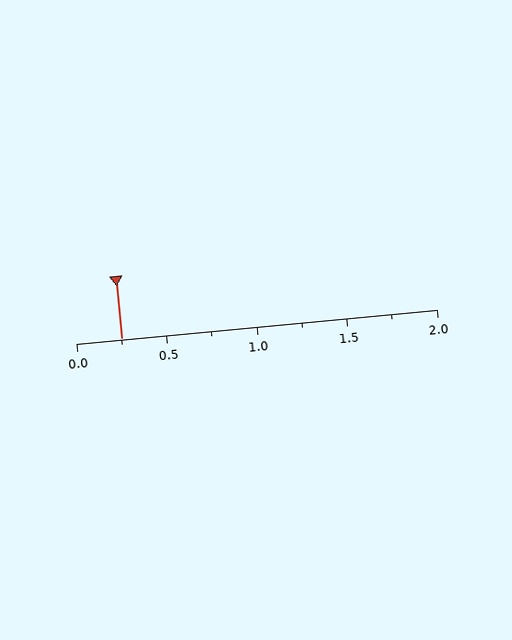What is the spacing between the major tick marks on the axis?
The major ticks are spaced 0.5 apart.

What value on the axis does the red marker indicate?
The marker indicates approximately 0.25.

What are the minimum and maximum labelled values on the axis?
The axis runs from 0.0 to 2.0.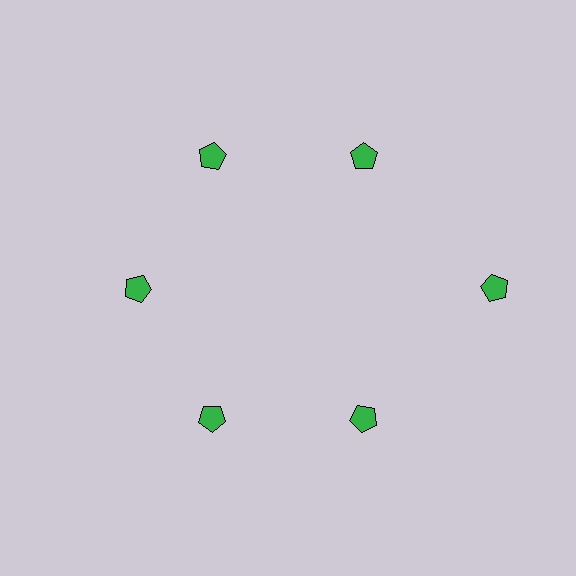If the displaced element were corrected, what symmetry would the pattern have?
It would have 6-fold rotational symmetry — the pattern would map onto itself every 60 degrees.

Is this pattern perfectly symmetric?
No. The 6 green pentagons are arranged in a ring, but one element near the 3 o'clock position is pushed outward from the center, breaking the 6-fold rotational symmetry.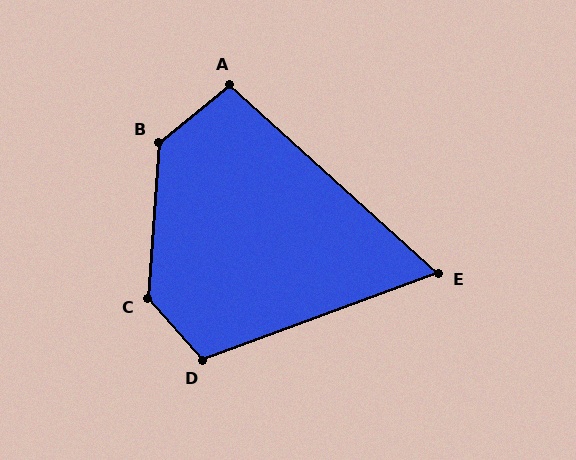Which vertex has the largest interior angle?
C, at approximately 134 degrees.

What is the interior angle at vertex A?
Approximately 99 degrees (obtuse).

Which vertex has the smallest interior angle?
E, at approximately 63 degrees.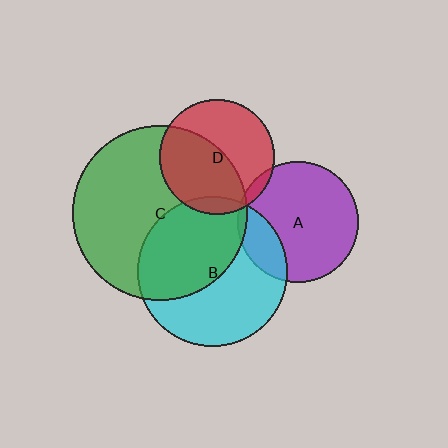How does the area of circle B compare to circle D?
Approximately 1.7 times.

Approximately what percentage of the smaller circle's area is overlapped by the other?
Approximately 10%.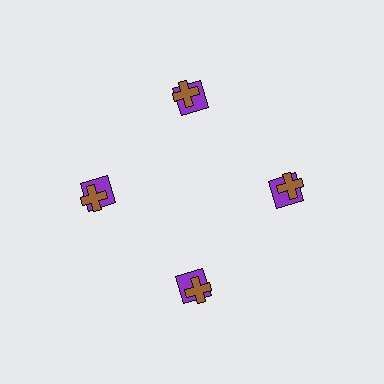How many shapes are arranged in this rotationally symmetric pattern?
There are 8 shapes, arranged in 4 groups of 2.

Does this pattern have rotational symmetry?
Yes, this pattern has 4-fold rotational symmetry. It looks the same after rotating 90 degrees around the center.